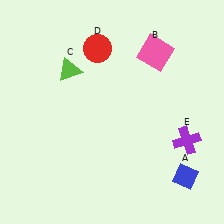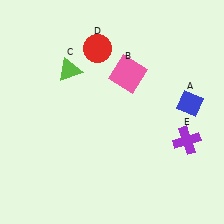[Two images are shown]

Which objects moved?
The objects that moved are: the blue diamond (A), the pink square (B).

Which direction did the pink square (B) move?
The pink square (B) moved left.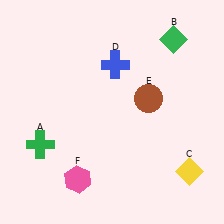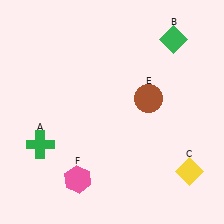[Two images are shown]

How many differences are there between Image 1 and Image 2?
There is 1 difference between the two images.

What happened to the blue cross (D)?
The blue cross (D) was removed in Image 2. It was in the top-right area of Image 1.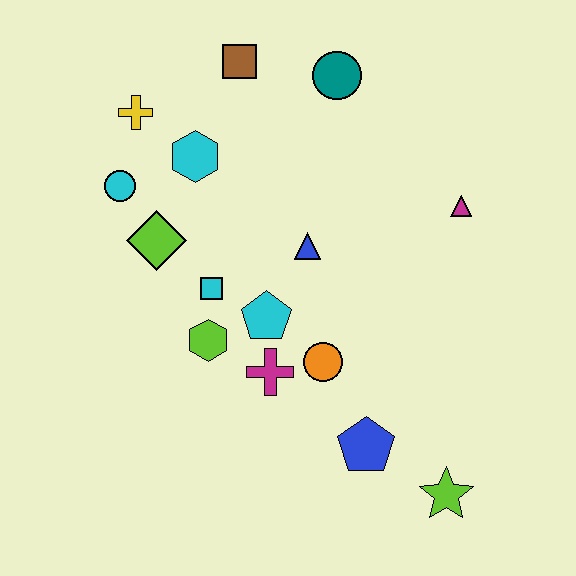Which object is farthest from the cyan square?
The lime star is farthest from the cyan square.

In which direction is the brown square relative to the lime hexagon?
The brown square is above the lime hexagon.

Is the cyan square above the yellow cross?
No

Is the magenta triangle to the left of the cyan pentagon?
No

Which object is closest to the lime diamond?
The cyan circle is closest to the lime diamond.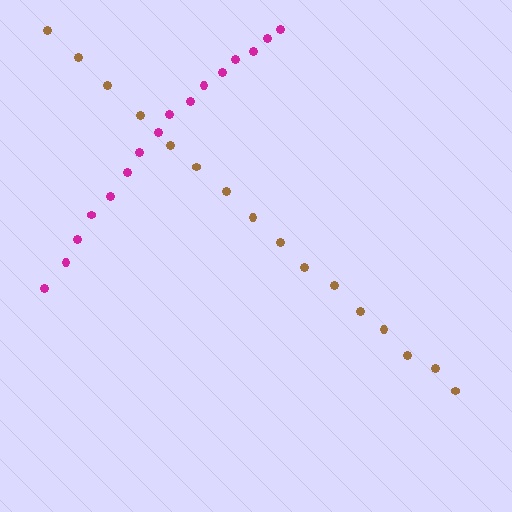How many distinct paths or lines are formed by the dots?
There are 2 distinct paths.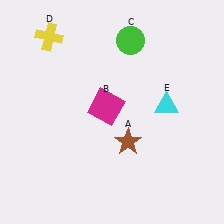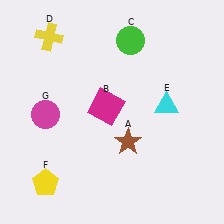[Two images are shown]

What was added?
A yellow pentagon (F), a magenta circle (G) were added in Image 2.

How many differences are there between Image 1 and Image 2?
There are 2 differences between the two images.